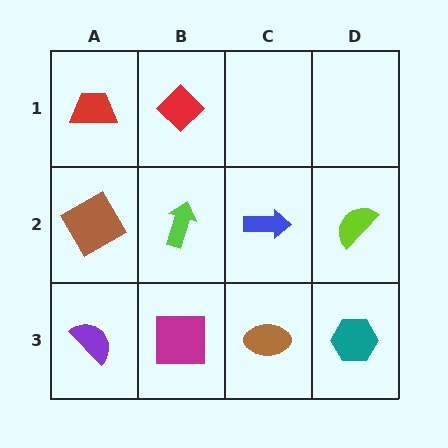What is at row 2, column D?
A lime semicircle.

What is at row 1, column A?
A red trapezoid.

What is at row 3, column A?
A purple semicircle.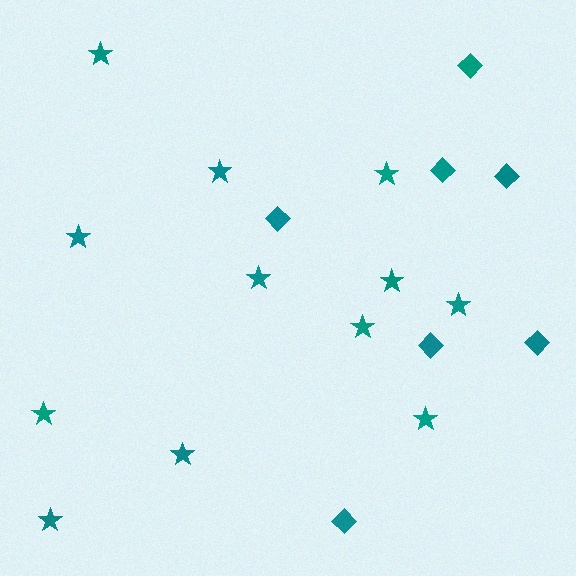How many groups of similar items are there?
There are 2 groups: one group of stars (12) and one group of diamonds (7).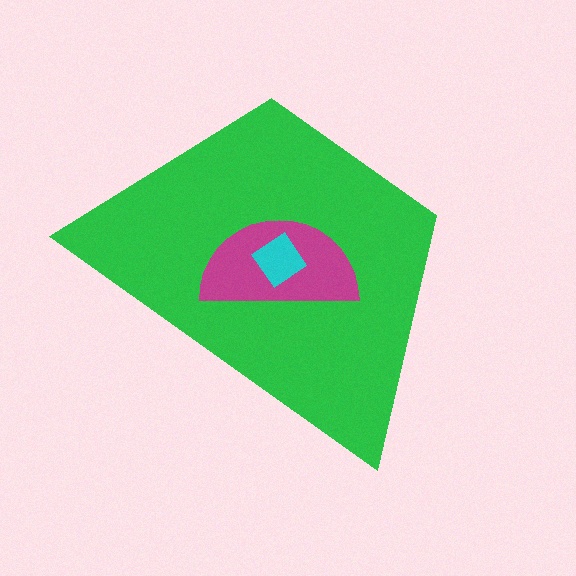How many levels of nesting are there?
3.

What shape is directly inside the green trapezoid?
The magenta semicircle.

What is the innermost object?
The cyan diamond.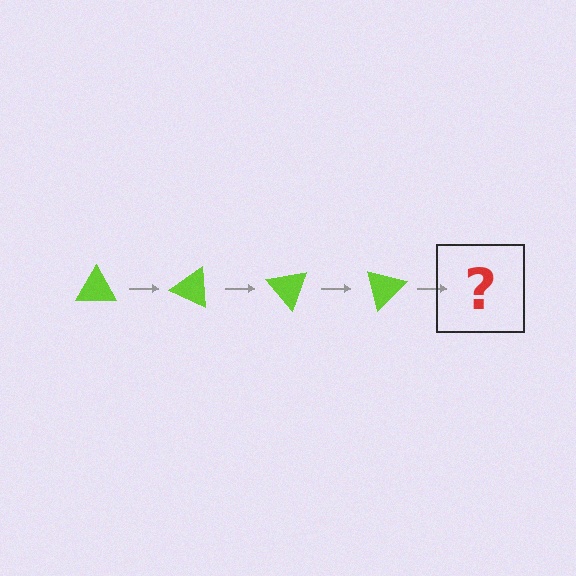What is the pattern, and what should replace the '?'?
The pattern is that the triangle rotates 25 degrees each step. The '?' should be a lime triangle rotated 100 degrees.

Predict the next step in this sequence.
The next step is a lime triangle rotated 100 degrees.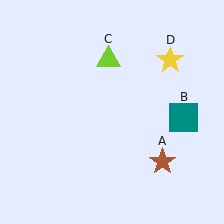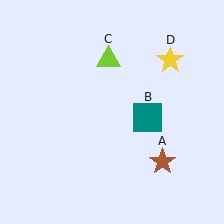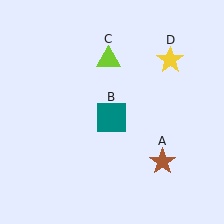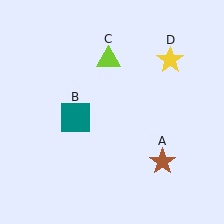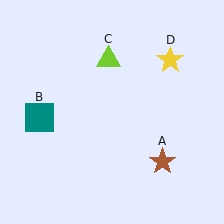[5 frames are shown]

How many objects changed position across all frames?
1 object changed position: teal square (object B).